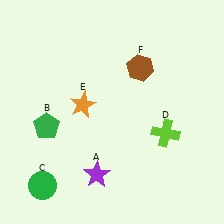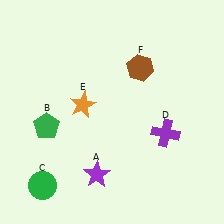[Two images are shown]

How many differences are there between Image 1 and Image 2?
There is 1 difference between the two images.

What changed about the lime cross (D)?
In Image 1, D is lime. In Image 2, it changed to purple.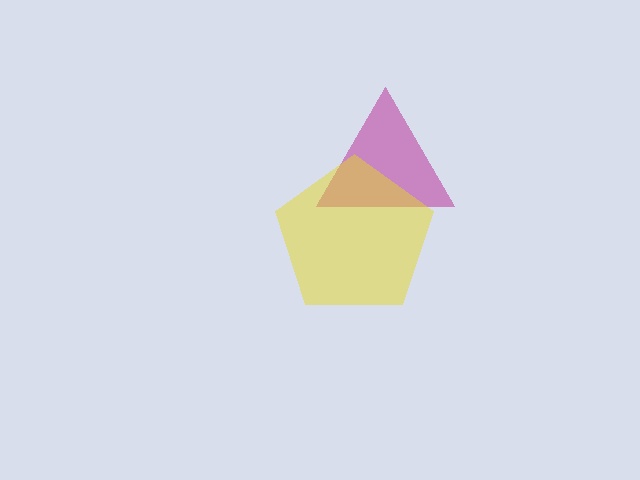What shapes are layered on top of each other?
The layered shapes are: a magenta triangle, a yellow pentagon.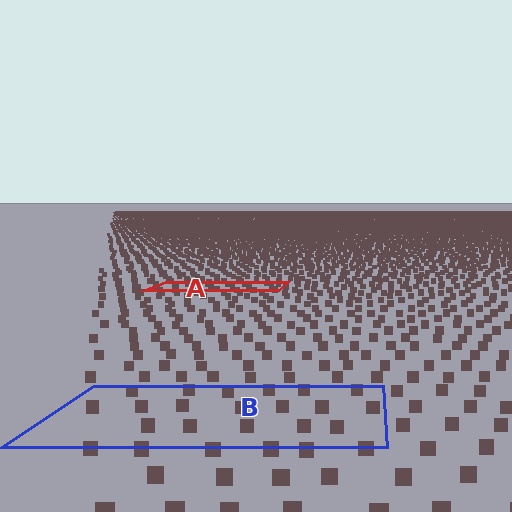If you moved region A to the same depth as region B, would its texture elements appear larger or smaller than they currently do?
They would appear larger. At a closer depth, the same texture elements are projected at a bigger on-screen size.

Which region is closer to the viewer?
Region B is closer. The texture elements there are larger and more spread out.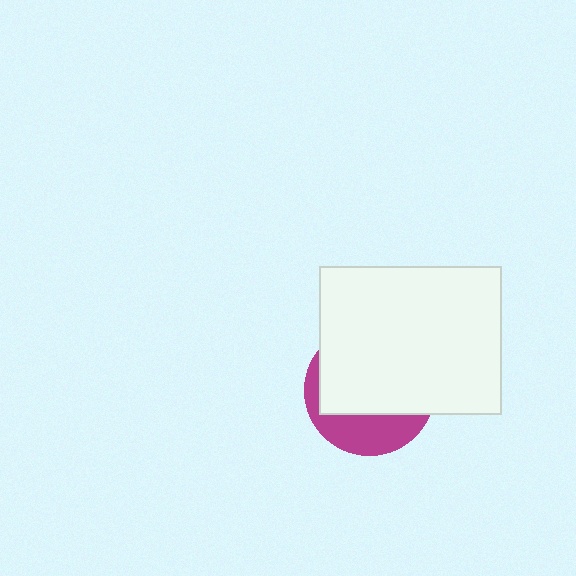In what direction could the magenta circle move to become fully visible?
The magenta circle could move down. That would shift it out from behind the white rectangle entirely.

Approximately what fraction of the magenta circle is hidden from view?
Roughly 68% of the magenta circle is hidden behind the white rectangle.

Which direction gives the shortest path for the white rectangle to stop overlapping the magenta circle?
Moving up gives the shortest separation.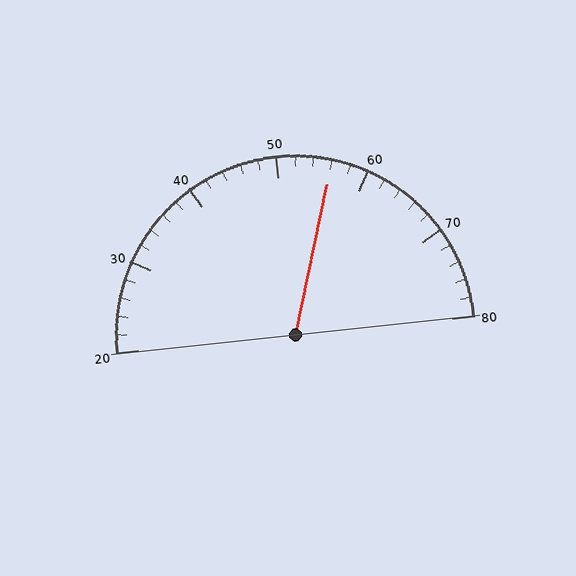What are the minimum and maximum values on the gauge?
The gauge ranges from 20 to 80.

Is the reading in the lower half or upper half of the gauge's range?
The reading is in the upper half of the range (20 to 80).